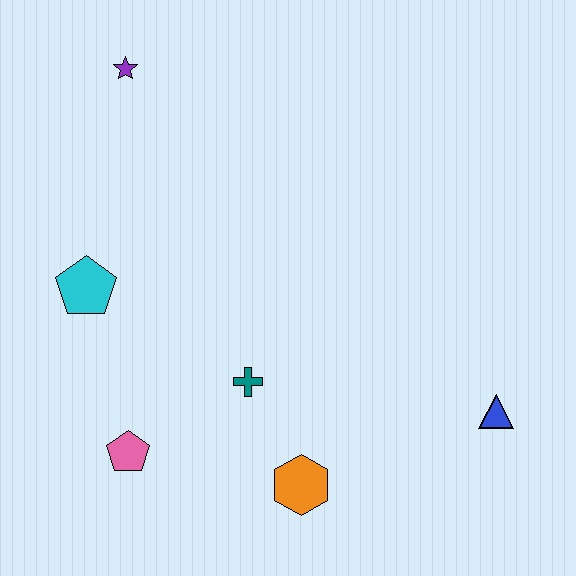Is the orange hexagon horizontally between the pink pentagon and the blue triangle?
Yes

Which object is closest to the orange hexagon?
The teal cross is closest to the orange hexagon.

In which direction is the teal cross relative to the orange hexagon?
The teal cross is above the orange hexagon.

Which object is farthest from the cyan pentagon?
The blue triangle is farthest from the cyan pentagon.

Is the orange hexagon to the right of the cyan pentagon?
Yes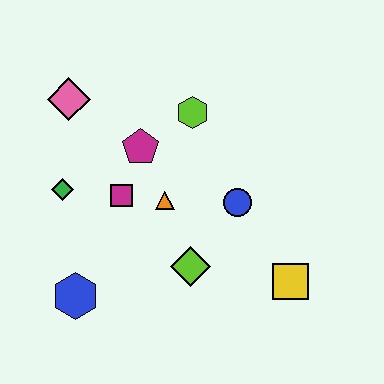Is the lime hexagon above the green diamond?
Yes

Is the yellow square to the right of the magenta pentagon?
Yes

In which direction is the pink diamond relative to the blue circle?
The pink diamond is to the left of the blue circle.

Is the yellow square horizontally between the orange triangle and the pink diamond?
No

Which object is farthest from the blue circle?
The pink diamond is farthest from the blue circle.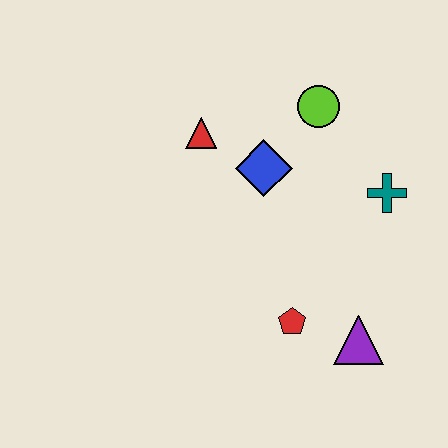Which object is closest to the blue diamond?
The red triangle is closest to the blue diamond.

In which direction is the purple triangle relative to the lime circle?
The purple triangle is below the lime circle.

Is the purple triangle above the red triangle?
No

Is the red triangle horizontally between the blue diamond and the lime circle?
No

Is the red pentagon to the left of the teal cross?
Yes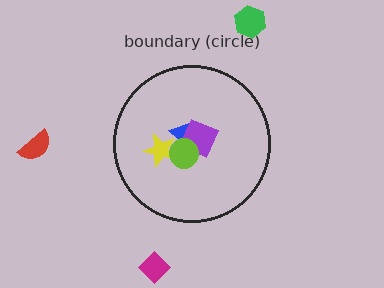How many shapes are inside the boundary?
4 inside, 3 outside.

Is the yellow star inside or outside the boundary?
Inside.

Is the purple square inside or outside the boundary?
Inside.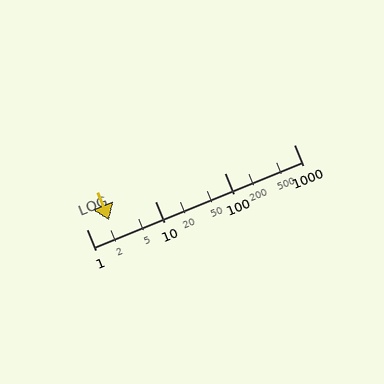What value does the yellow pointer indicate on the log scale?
The pointer indicates approximately 2.1.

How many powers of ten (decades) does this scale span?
The scale spans 3 decades, from 1 to 1000.